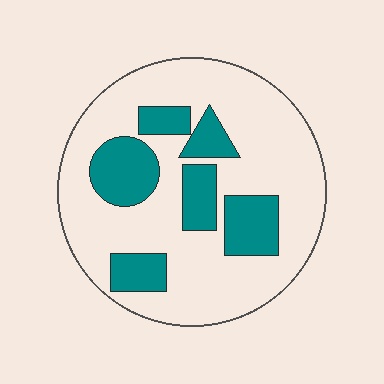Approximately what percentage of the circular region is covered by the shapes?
Approximately 25%.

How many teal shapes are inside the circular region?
6.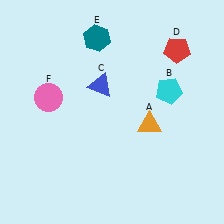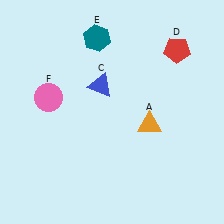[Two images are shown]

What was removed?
The cyan pentagon (B) was removed in Image 2.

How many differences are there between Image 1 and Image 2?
There is 1 difference between the two images.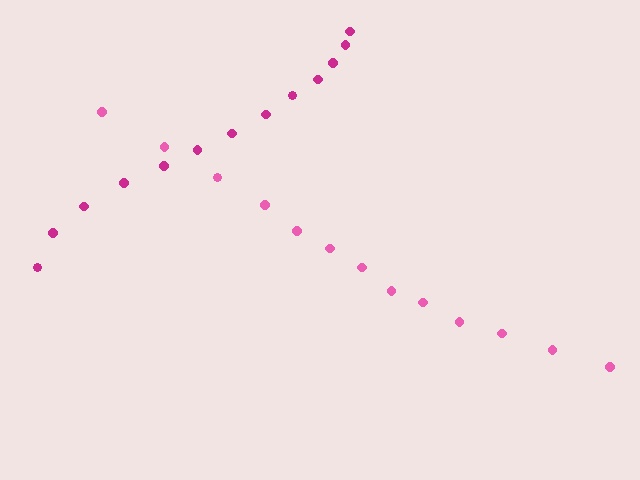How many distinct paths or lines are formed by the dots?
There are 2 distinct paths.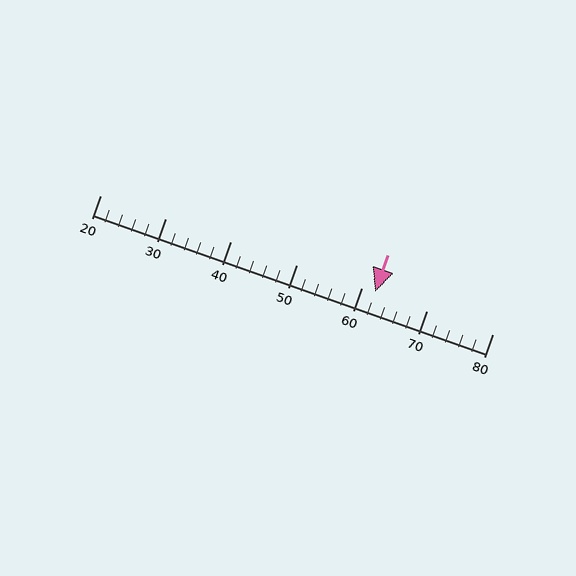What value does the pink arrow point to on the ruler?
The pink arrow points to approximately 62.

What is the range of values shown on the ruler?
The ruler shows values from 20 to 80.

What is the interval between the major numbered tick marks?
The major tick marks are spaced 10 units apart.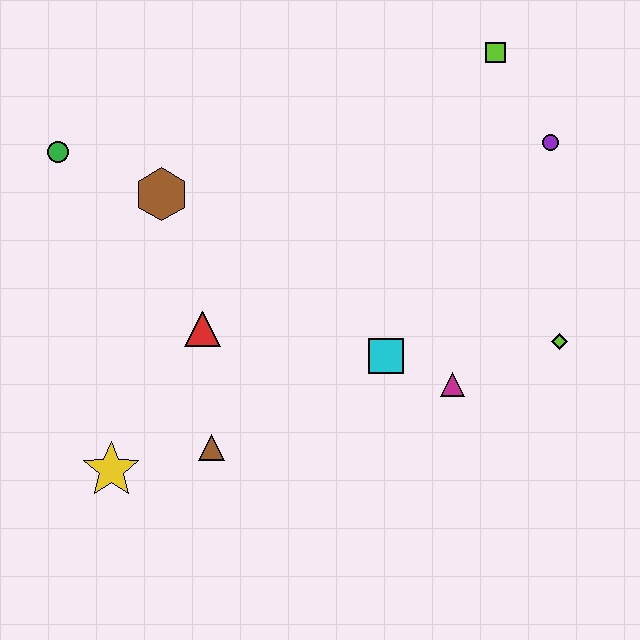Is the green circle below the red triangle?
No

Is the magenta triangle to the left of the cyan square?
No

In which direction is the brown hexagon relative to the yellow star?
The brown hexagon is above the yellow star.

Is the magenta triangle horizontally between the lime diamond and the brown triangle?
Yes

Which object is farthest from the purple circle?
The yellow star is farthest from the purple circle.